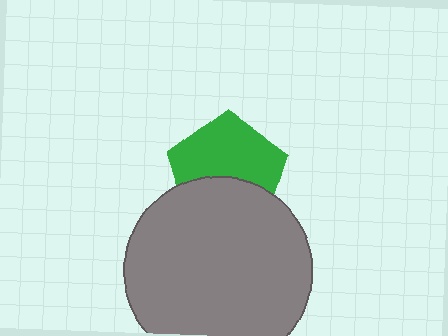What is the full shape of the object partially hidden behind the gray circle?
The partially hidden object is a green pentagon.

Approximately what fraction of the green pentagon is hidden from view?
Roughly 41% of the green pentagon is hidden behind the gray circle.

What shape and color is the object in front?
The object in front is a gray circle.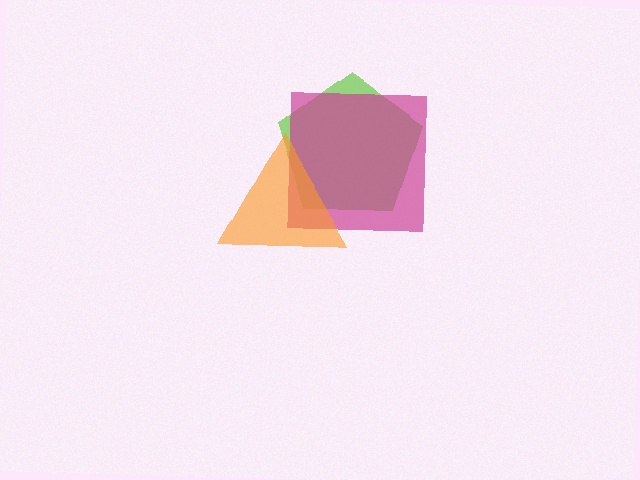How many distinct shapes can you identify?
There are 3 distinct shapes: a lime pentagon, a magenta square, an orange triangle.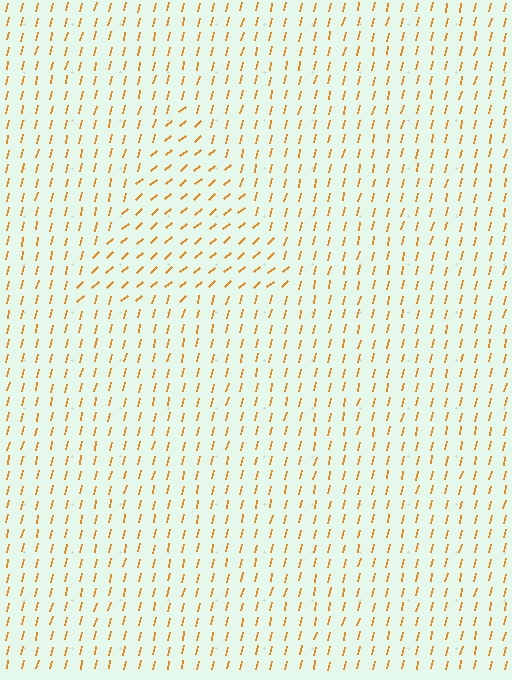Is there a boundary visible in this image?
Yes, there is a texture boundary formed by a change in line orientation.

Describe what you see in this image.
The image is filled with small orange line segments. A triangle region in the image has lines oriented differently from the surrounding lines, creating a visible texture boundary.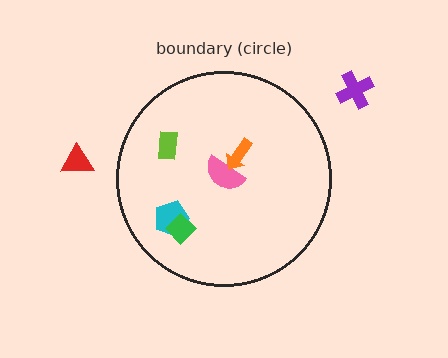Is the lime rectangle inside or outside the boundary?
Inside.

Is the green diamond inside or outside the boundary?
Inside.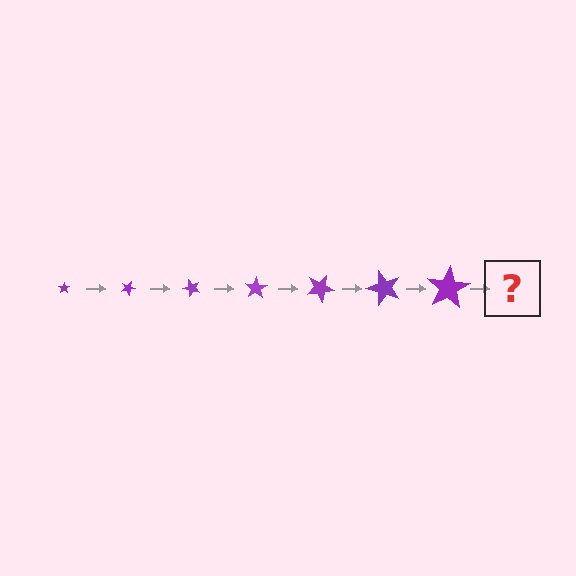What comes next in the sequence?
The next element should be a star, larger than the previous one and rotated 175 degrees from the start.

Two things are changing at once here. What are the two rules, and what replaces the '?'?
The two rules are that the star grows larger each step and it rotates 25 degrees each step. The '?' should be a star, larger than the previous one and rotated 175 degrees from the start.